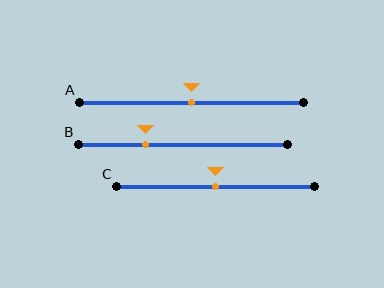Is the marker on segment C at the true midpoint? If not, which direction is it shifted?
Yes, the marker on segment C is at the true midpoint.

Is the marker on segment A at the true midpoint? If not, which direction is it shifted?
Yes, the marker on segment A is at the true midpoint.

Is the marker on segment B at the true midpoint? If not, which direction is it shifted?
No, the marker on segment B is shifted to the left by about 18% of the segment length.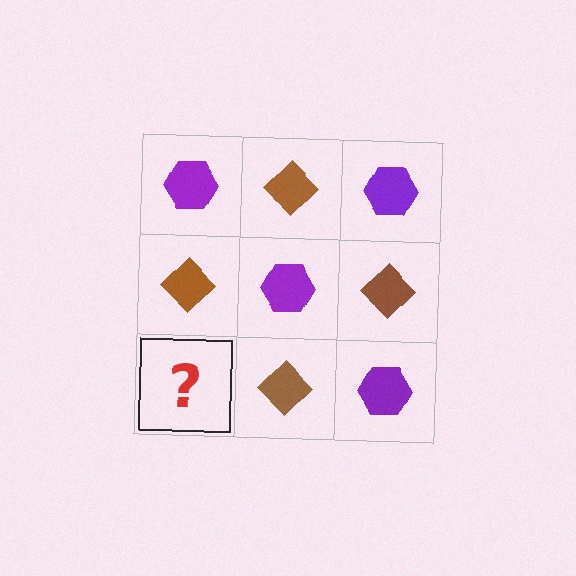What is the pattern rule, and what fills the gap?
The rule is that it alternates purple hexagon and brown diamond in a checkerboard pattern. The gap should be filled with a purple hexagon.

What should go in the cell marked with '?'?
The missing cell should contain a purple hexagon.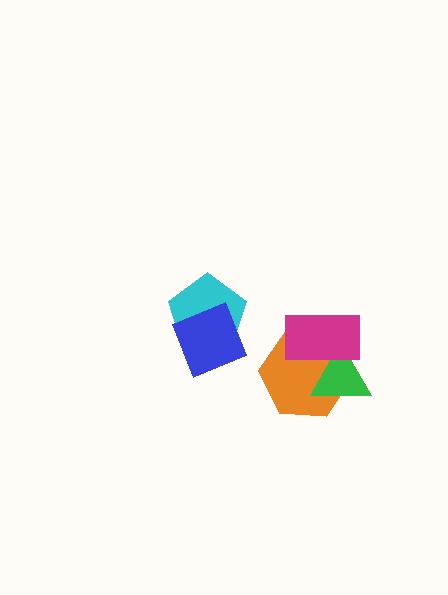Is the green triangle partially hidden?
Yes, it is partially covered by another shape.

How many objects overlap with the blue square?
1 object overlaps with the blue square.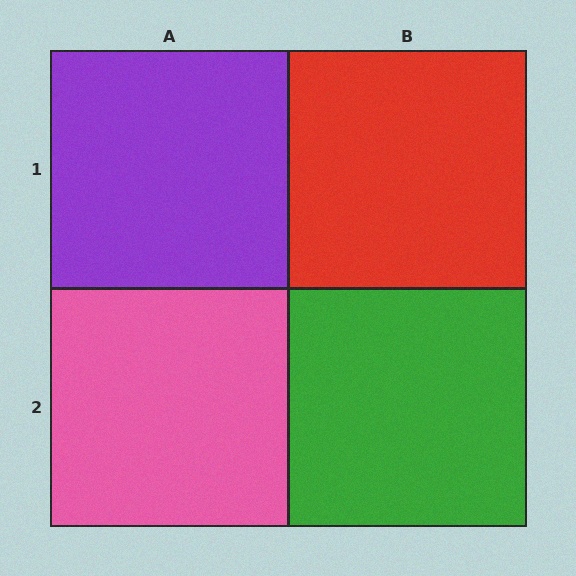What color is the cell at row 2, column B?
Green.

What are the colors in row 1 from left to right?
Purple, red.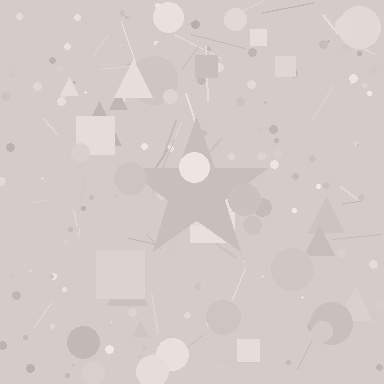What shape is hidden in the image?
A star is hidden in the image.